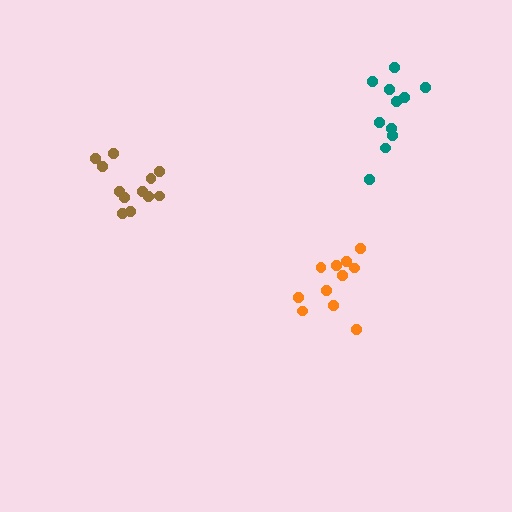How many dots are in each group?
Group 1: 11 dots, Group 2: 12 dots, Group 3: 11 dots (34 total).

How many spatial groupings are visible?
There are 3 spatial groupings.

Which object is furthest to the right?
The teal cluster is rightmost.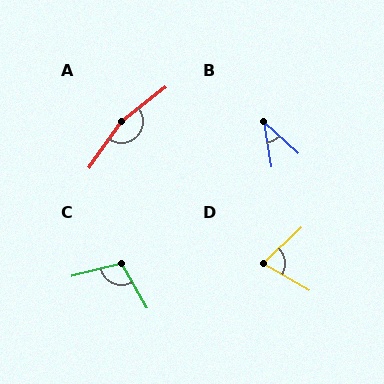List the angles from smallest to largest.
B (39°), D (74°), C (105°), A (163°).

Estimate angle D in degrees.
Approximately 74 degrees.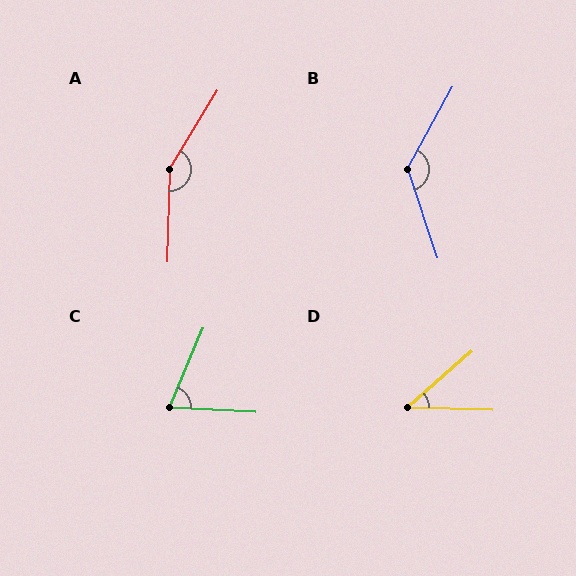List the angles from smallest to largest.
D (42°), C (70°), B (133°), A (150°).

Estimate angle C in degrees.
Approximately 70 degrees.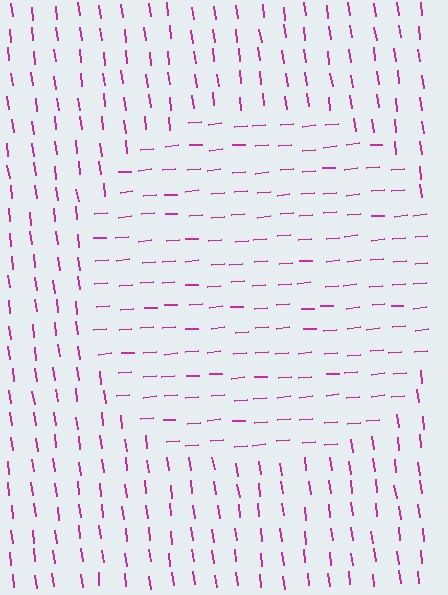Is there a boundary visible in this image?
Yes, there is a texture boundary formed by a change in line orientation.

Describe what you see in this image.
The image is filled with small magenta line segments. A circle region in the image has lines oriented differently from the surrounding lines, creating a visible texture boundary.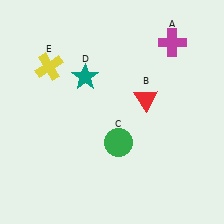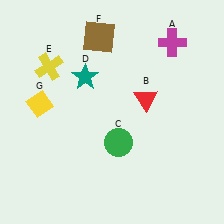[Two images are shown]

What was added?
A brown square (F), a yellow diamond (G) were added in Image 2.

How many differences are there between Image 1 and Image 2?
There are 2 differences between the two images.